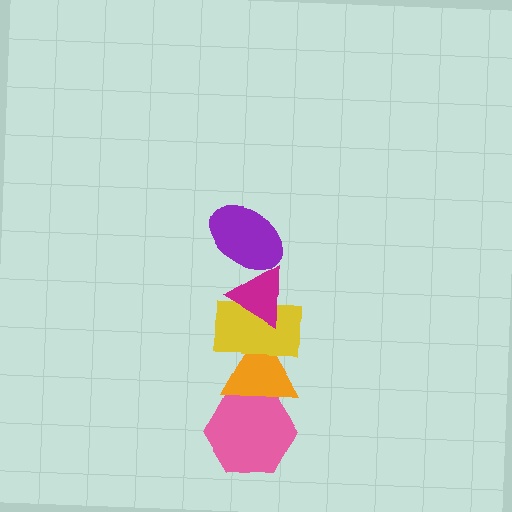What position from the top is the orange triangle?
The orange triangle is 4th from the top.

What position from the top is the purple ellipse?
The purple ellipse is 1st from the top.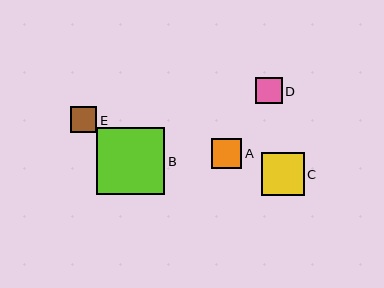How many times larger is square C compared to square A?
Square C is approximately 1.4 times the size of square A.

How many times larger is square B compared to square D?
Square B is approximately 2.6 times the size of square D.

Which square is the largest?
Square B is the largest with a size of approximately 68 pixels.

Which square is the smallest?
Square D is the smallest with a size of approximately 26 pixels.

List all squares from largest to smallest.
From largest to smallest: B, C, A, E, D.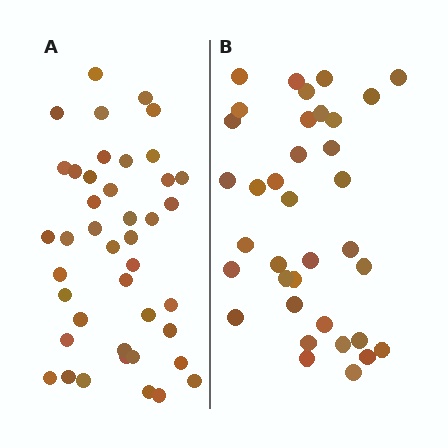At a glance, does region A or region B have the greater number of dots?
Region A (the left region) has more dots.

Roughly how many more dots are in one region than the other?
Region A has about 6 more dots than region B.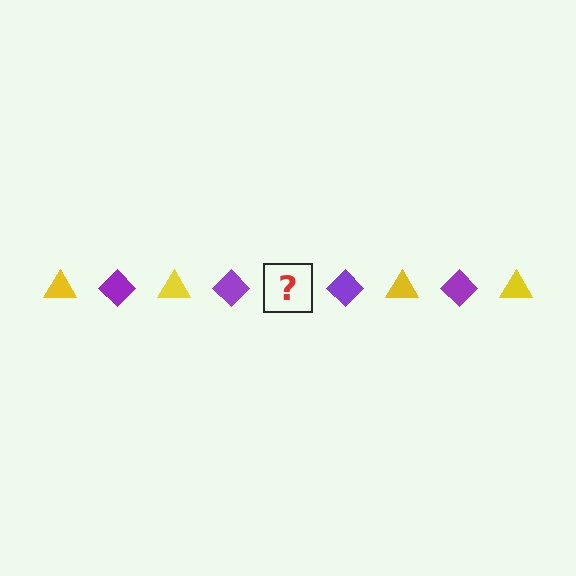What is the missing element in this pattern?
The missing element is a yellow triangle.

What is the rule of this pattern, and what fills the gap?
The rule is that the pattern alternates between yellow triangle and purple diamond. The gap should be filled with a yellow triangle.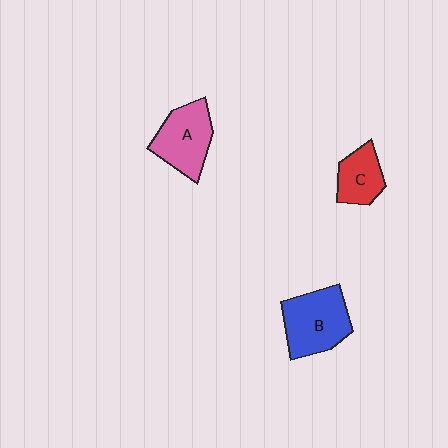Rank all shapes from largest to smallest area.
From largest to smallest: B (blue), A (pink), C (red).